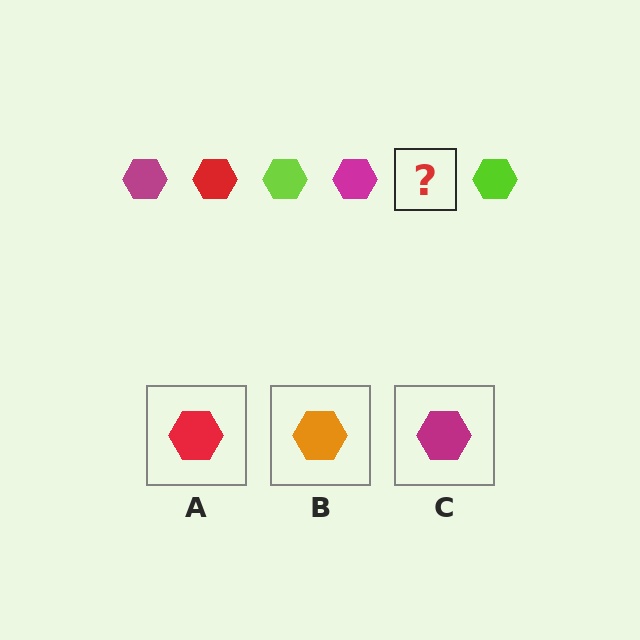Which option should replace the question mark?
Option A.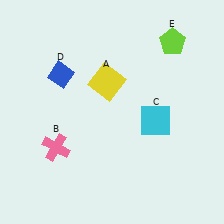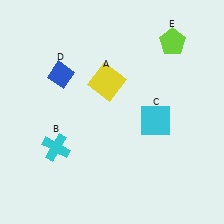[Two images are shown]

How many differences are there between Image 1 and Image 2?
There is 1 difference between the two images.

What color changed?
The cross (B) changed from pink in Image 1 to cyan in Image 2.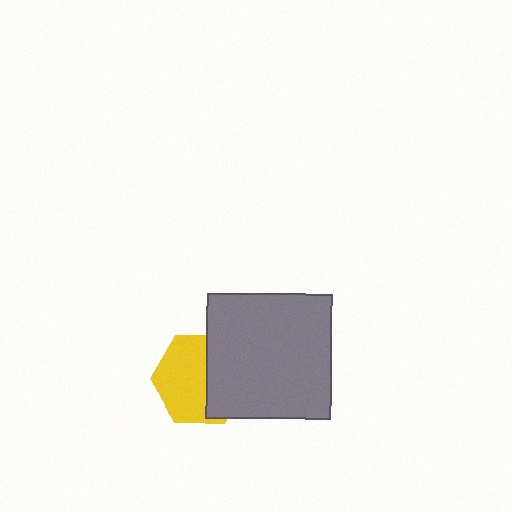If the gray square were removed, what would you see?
You would see the complete yellow hexagon.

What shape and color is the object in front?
The object in front is a gray square.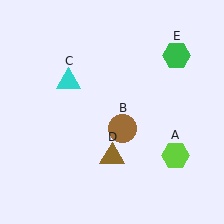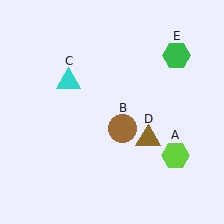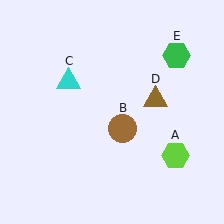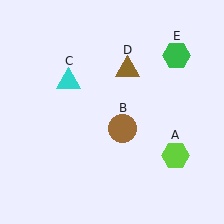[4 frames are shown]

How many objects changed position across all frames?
1 object changed position: brown triangle (object D).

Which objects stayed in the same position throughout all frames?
Lime hexagon (object A) and brown circle (object B) and cyan triangle (object C) and green hexagon (object E) remained stationary.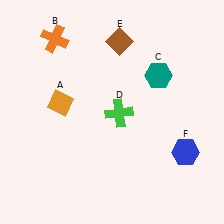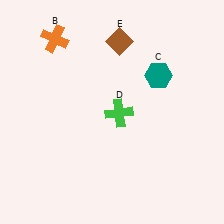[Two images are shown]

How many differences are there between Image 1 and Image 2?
There are 2 differences between the two images.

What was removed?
The orange diamond (A), the blue hexagon (F) were removed in Image 2.